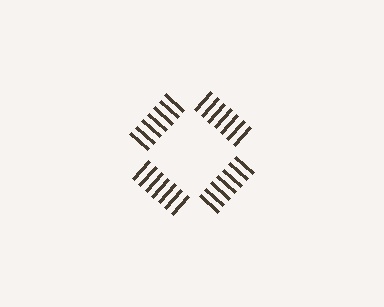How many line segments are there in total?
28 — 7 along each of the 4 edges.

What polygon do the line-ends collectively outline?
An illusory square — the line segments terminate on its edges but no continuous stroke is drawn.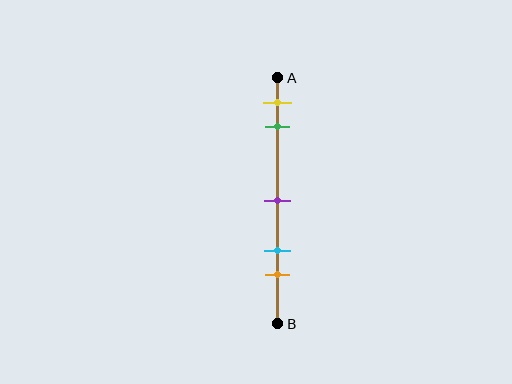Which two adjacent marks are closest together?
The yellow and green marks are the closest adjacent pair.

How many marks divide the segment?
There are 5 marks dividing the segment.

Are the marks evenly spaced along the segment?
No, the marks are not evenly spaced.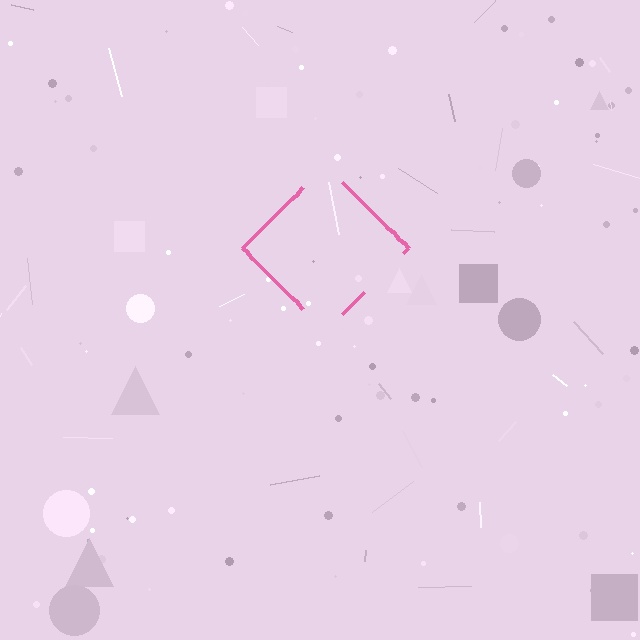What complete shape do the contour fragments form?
The contour fragments form a diamond.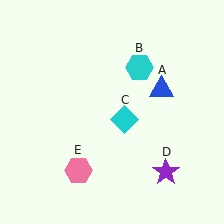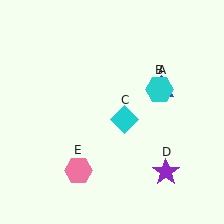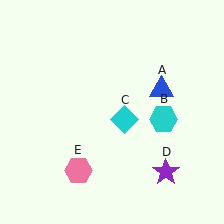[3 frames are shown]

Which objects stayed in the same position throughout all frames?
Blue triangle (object A) and cyan diamond (object C) and purple star (object D) and pink hexagon (object E) remained stationary.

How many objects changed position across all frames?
1 object changed position: cyan hexagon (object B).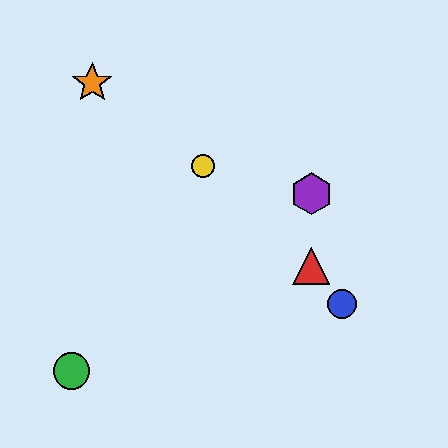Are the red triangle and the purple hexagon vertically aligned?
Yes, both are at x≈311.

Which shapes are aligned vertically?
The red triangle, the purple hexagon are aligned vertically.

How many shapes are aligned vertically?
2 shapes (the red triangle, the purple hexagon) are aligned vertically.